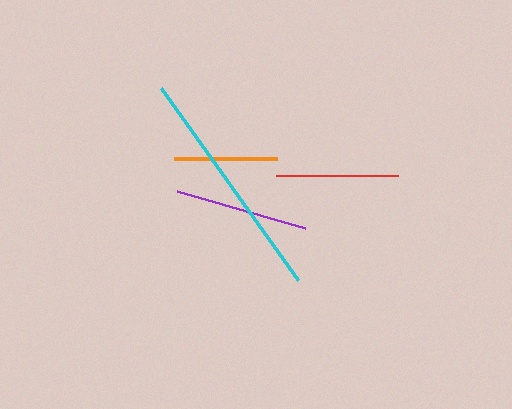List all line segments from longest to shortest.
From longest to shortest: cyan, purple, red, orange.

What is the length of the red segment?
The red segment is approximately 123 pixels long.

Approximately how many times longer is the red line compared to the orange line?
The red line is approximately 1.2 times the length of the orange line.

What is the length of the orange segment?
The orange segment is approximately 103 pixels long.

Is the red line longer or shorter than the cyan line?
The cyan line is longer than the red line.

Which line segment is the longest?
The cyan line is the longest at approximately 236 pixels.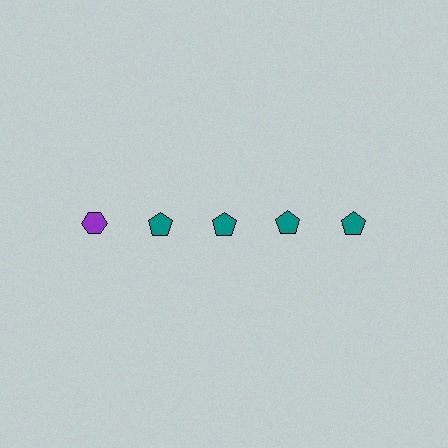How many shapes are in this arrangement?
There are 5 shapes arranged in a grid pattern.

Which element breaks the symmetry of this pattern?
The purple hexagon in the top row, leftmost column breaks the symmetry. All other shapes are teal pentagons.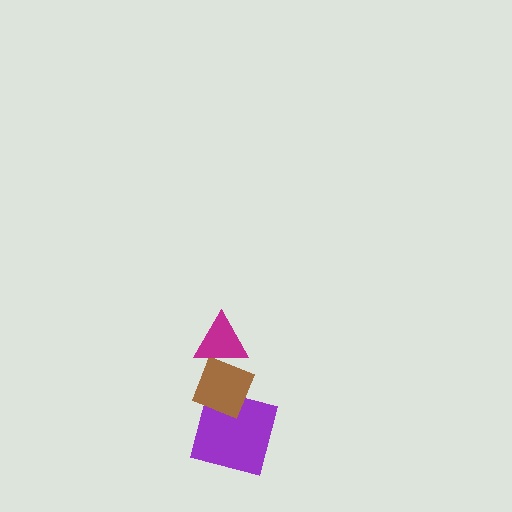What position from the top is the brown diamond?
The brown diamond is 2nd from the top.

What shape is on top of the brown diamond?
The magenta triangle is on top of the brown diamond.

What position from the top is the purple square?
The purple square is 3rd from the top.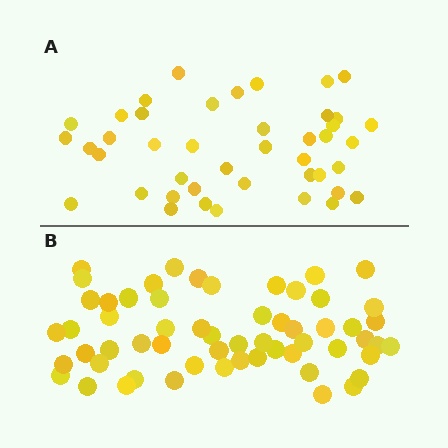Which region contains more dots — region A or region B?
Region B (the bottom region) has more dots.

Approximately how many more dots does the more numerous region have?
Region B has approximately 15 more dots than region A.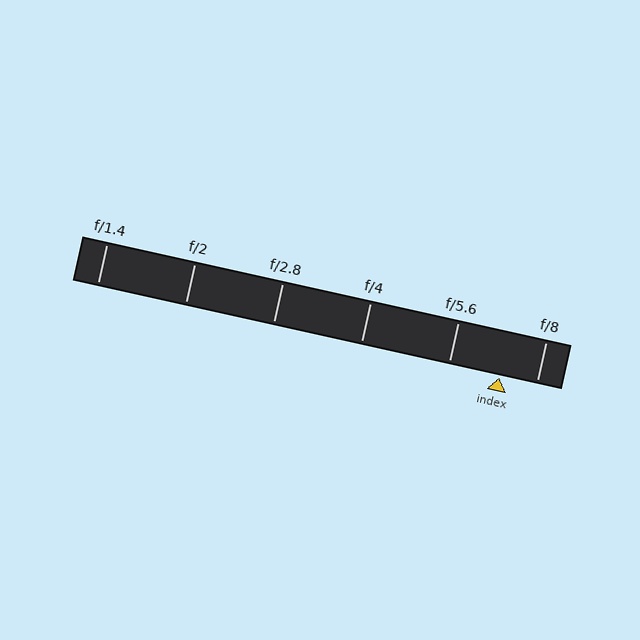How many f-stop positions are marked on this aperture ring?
There are 6 f-stop positions marked.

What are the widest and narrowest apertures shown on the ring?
The widest aperture shown is f/1.4 and the narrowest is f/8.